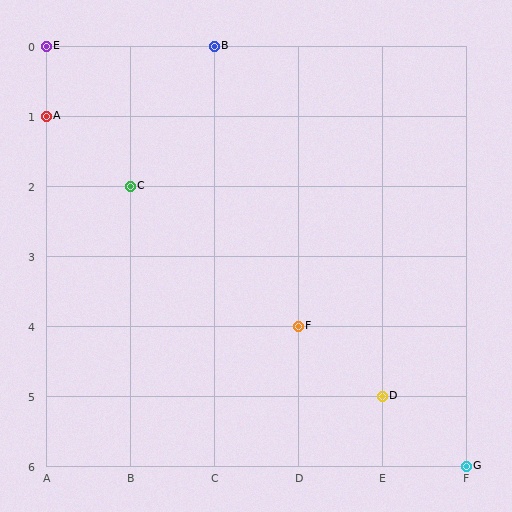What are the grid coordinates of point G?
Point G is at grid coordinates (F, 6).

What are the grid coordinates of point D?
Point D is at grid coordinates (E, 5).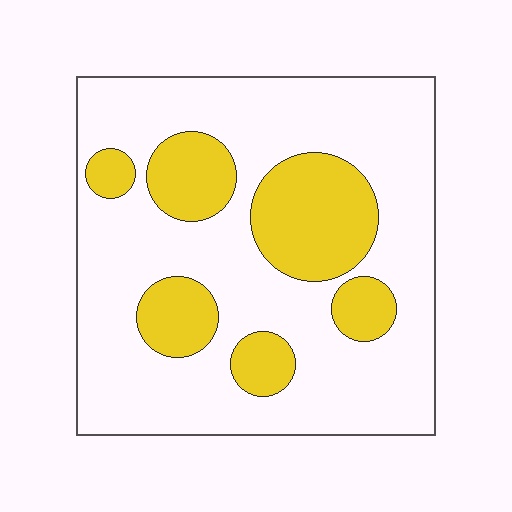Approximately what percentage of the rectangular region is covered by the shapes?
Approximately 25%.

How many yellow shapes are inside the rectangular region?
6.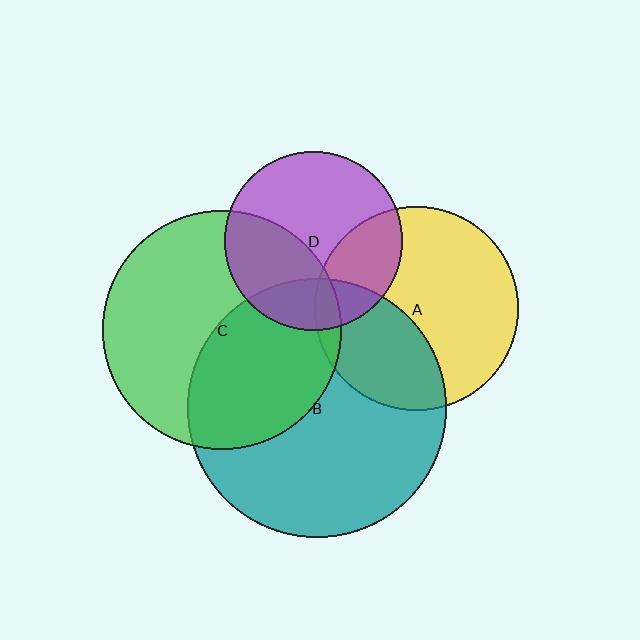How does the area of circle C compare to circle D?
Approximately 1.8 times.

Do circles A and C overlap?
Yes.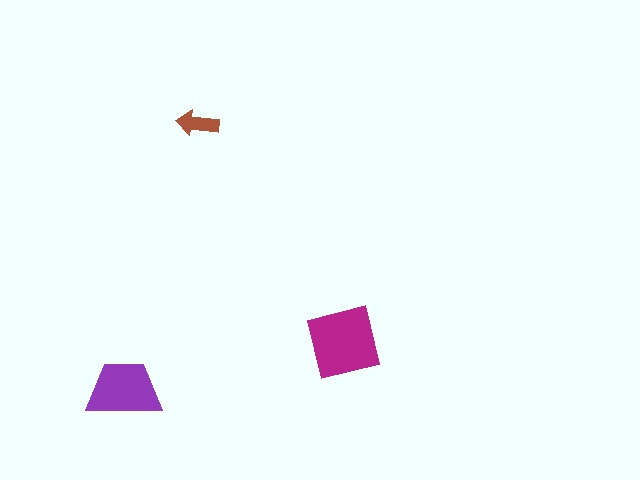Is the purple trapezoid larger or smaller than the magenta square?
Smaller.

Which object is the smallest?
The brown arrow.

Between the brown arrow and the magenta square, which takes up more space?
The magenta square.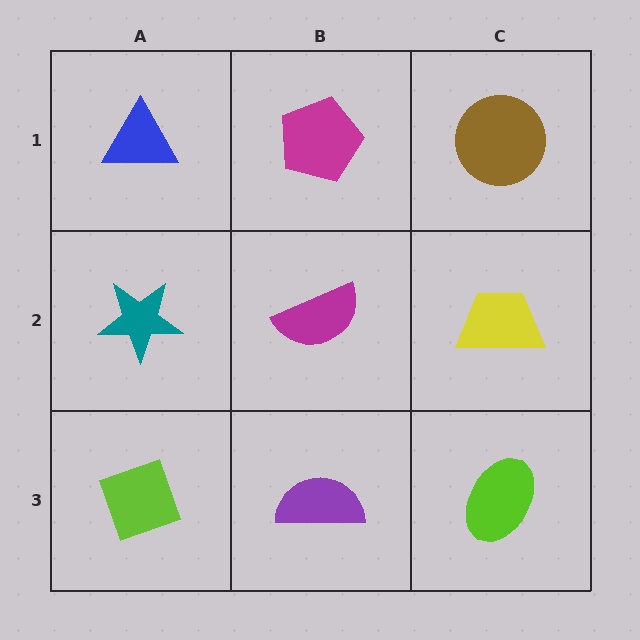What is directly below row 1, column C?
A yellow trapezoid.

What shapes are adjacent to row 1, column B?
A magenta semicircle (row 2, column B), a blue triangle (row 1, column A), a brown circle (row 1, column C).